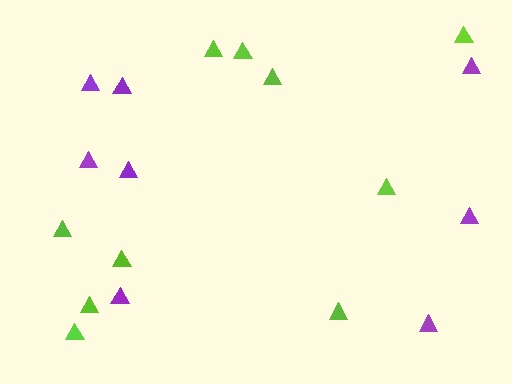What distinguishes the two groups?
There are 2 groups: one group of lime triangles (10) and one group of purple triangles (8).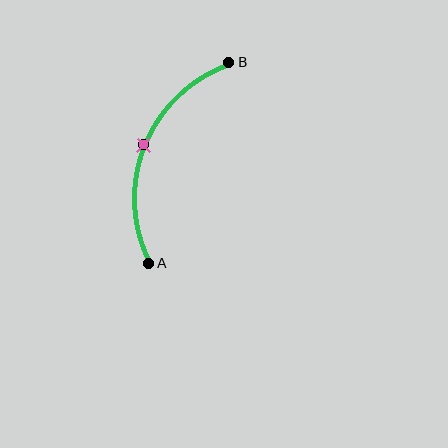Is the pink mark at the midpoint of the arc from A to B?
Yes. The pink mark lies on the arc at equal arc-length from both A and B — it is the arc midpoint.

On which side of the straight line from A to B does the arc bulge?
The arc bulges to the left of the straight line connecting A and B.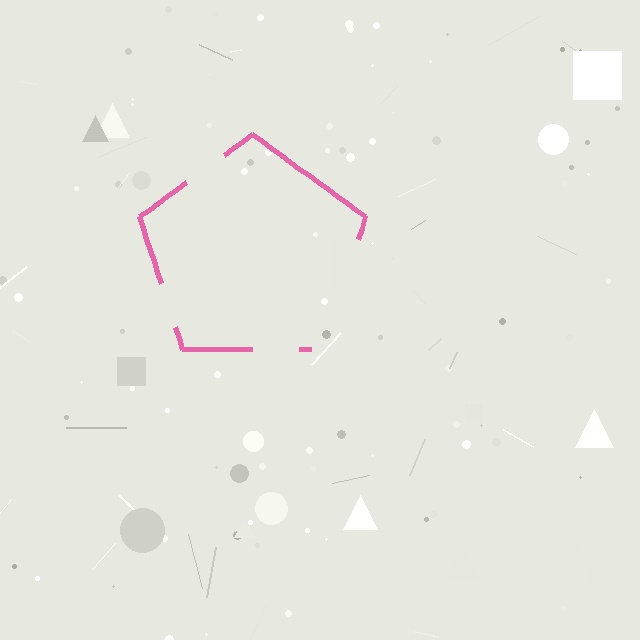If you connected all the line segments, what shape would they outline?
They would outline a pentagon.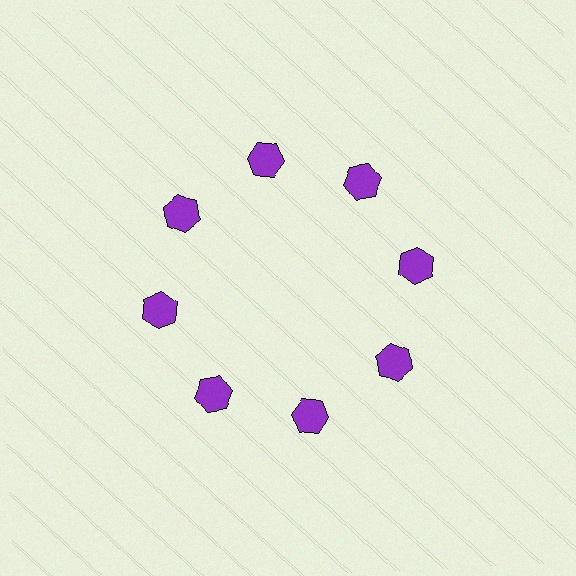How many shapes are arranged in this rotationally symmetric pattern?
There are 8 shapes, arranged in 8 groups of 1.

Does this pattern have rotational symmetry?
Yes, this pattern has 8-fold rotational symmetry. It looks the same after rotating 45 degrees around the center.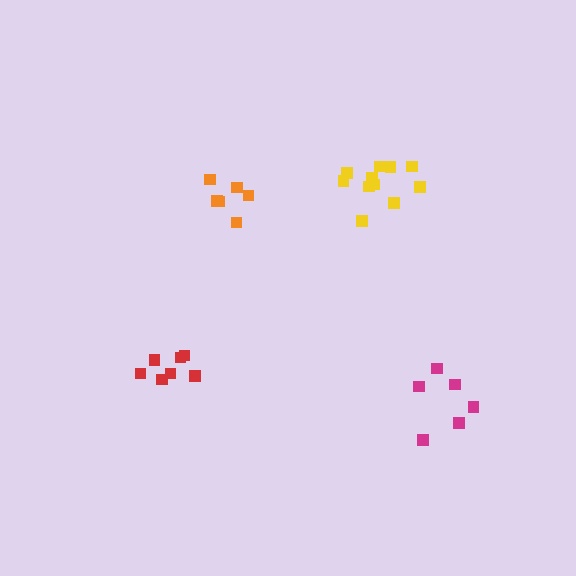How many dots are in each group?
Group 1: 11 dots, Group 2: 7 dots, Group 3: 6 dots, Group 4: 6 dots (30 total).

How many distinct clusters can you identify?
There are 4 distinct clusters.